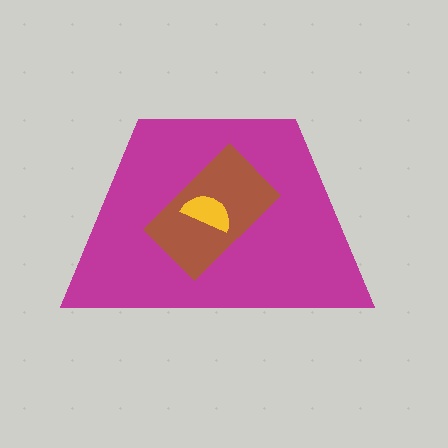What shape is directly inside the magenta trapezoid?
The brown rectangle.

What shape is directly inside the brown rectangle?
The yellow semicircle.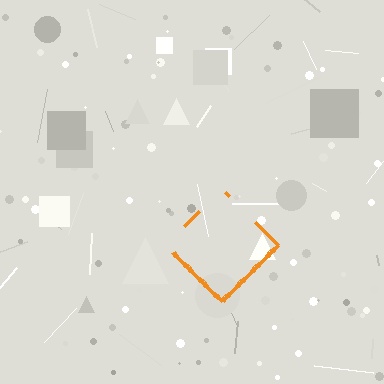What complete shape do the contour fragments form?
The contour fragments form a diamond.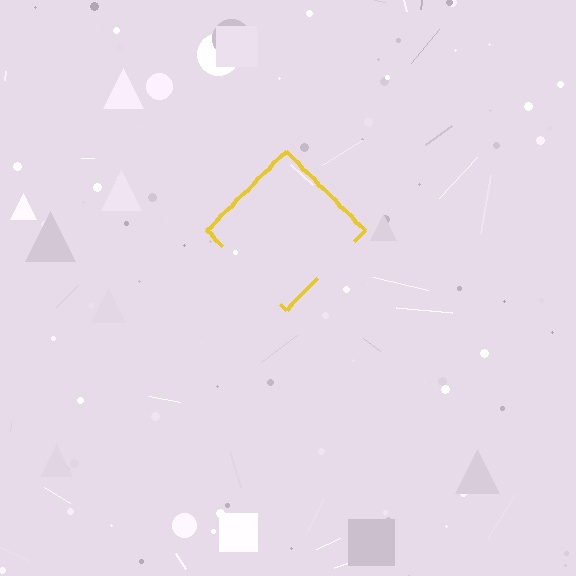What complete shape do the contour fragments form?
The contour fragments form a diamond.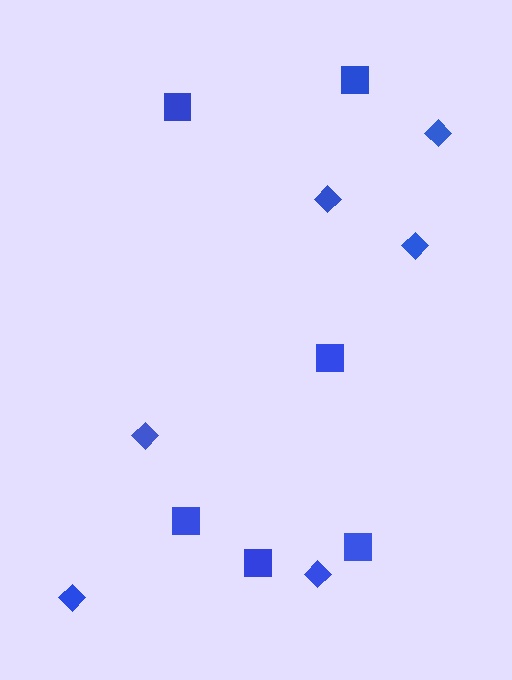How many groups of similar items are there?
There are 2 groups: one group of diamonds (6) and one group of squares (6).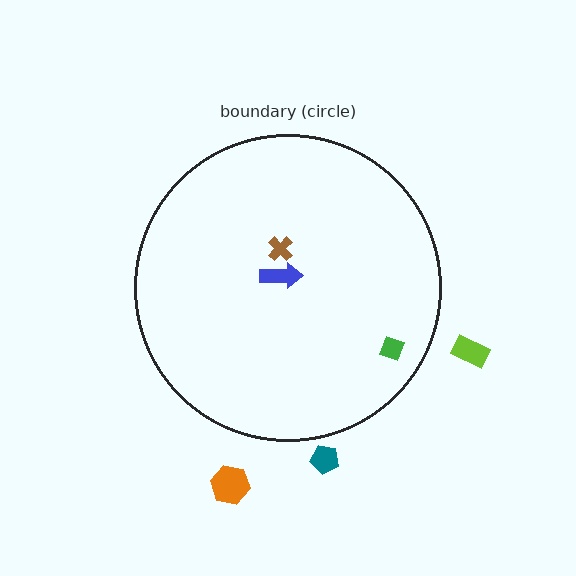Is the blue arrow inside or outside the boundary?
Inside.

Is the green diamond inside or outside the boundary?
Inside.